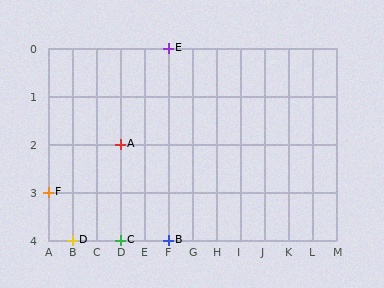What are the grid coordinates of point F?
Point F is at grid coordinates (A, 3).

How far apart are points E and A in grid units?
Points E and A are 2 columns and 2 rows apart (about 2.8 grid units diagonally).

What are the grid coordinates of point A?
Point A is at grid coordinates (D, 2).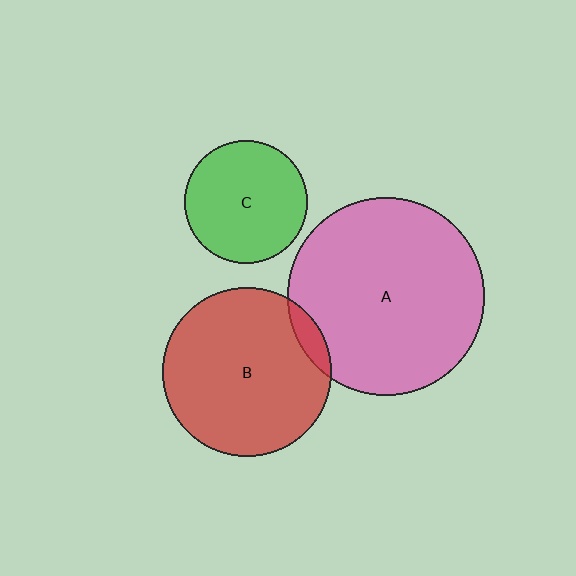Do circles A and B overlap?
Yes.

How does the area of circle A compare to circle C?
Approximately 2.6 times.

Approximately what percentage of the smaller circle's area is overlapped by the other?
Approximately 5%.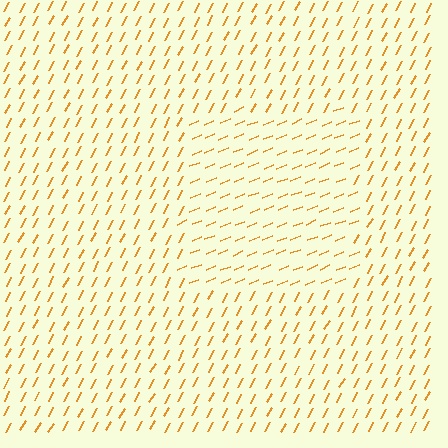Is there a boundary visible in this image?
Yes, there is a texture boundary formed by a change in line orientation.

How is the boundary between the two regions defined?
The boundary is defined purely by a change in line orientation (approximately 40 degrees difference). All lines are the same color and thickness.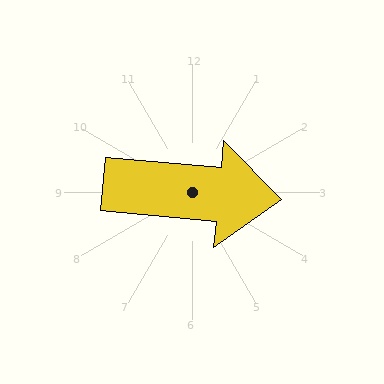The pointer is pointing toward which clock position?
Roughly 3 o'clock.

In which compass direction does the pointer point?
East.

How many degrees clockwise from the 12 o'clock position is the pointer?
Approximately 95 degrees.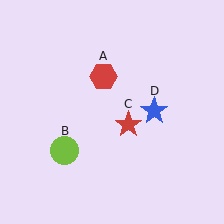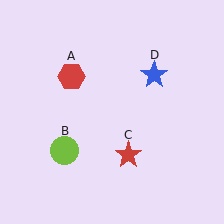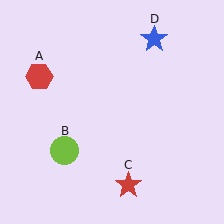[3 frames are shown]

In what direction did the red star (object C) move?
The red star (object C) moved down.